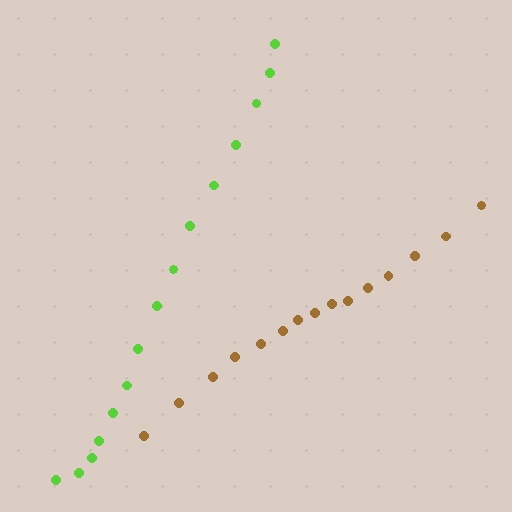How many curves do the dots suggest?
There are 2 distinct paths.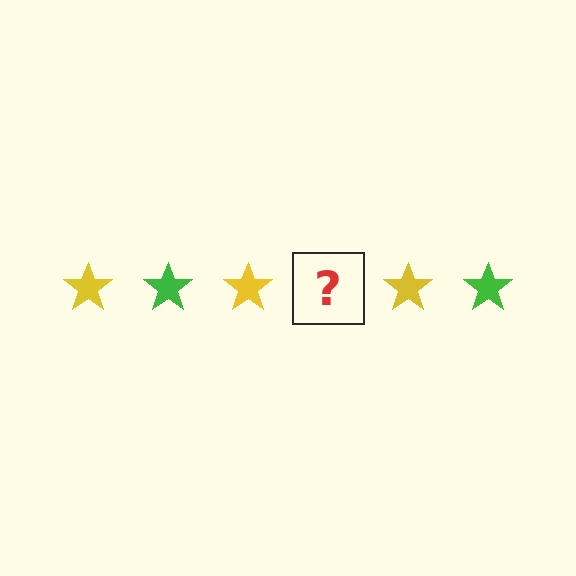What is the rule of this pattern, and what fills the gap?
The rule is that the pattern cycles through yellow, green stars. The gap should be filled with a green star.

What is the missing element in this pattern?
The missing element is a green star.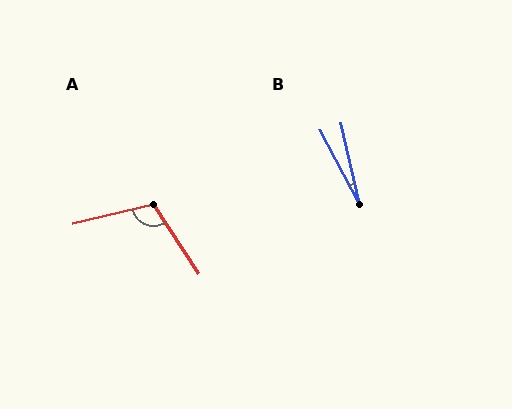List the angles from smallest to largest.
B (15°), A (110°).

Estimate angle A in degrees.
Approximately 110 degrees.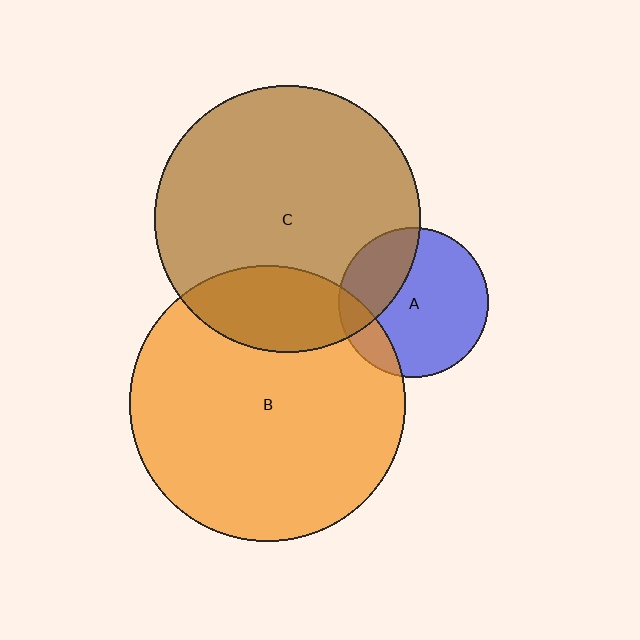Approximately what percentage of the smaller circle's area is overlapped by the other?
Approximately 20%.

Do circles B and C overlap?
Yes.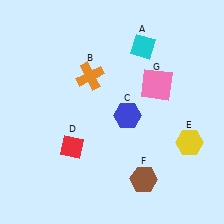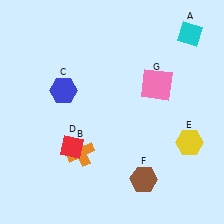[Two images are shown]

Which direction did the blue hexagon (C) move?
The blue hexagon (C) moved left.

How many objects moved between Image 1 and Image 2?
3 objects moved between the two images.